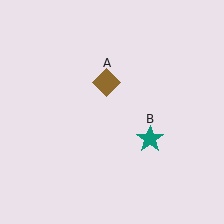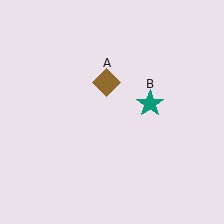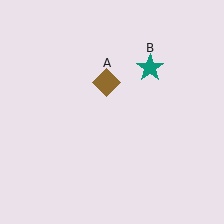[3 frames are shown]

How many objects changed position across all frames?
1 object changed position: teal star (object B).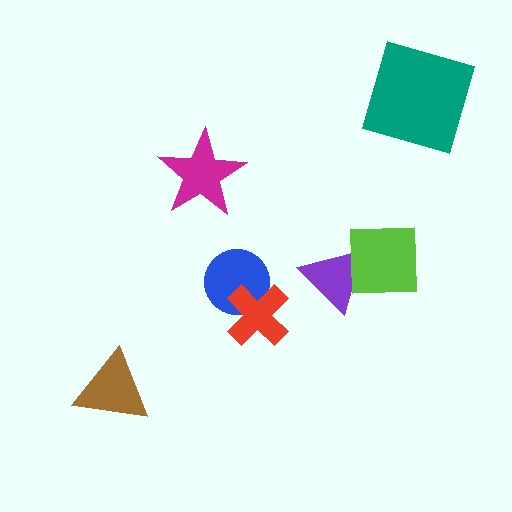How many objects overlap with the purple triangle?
1 object overlaps with the purple triangle.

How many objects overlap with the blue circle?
1 object overlaps with the blue circle.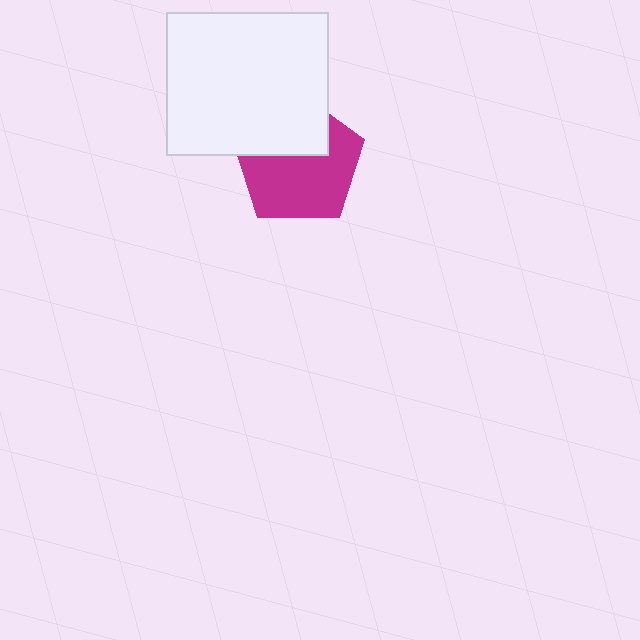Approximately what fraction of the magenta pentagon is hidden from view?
Roughly 37% of the magenta pentagon is hidden behind the white rectangle.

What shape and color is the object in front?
The object in front is a white rectangle.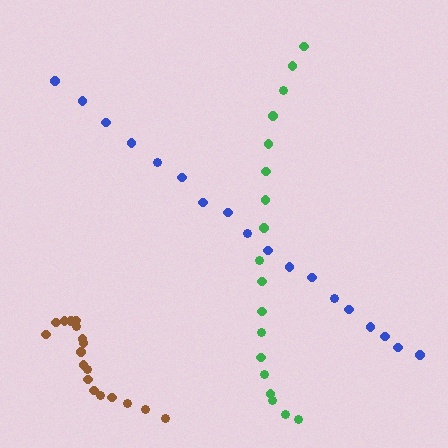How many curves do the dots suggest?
There are 3 distinct paths.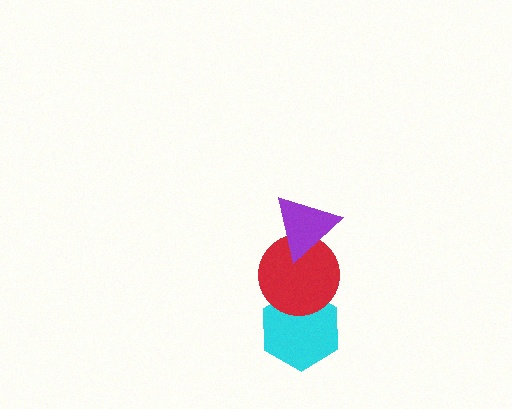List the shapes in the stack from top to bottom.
From top to bottom: the purple triangle, the red circle, the cyan hexagon.